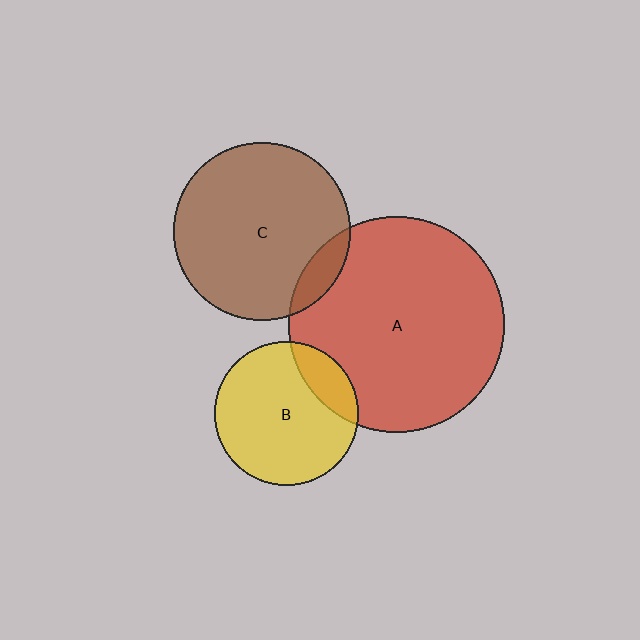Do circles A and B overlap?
Yes.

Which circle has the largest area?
Circle A (red).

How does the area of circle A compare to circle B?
Approximately 2.2 times.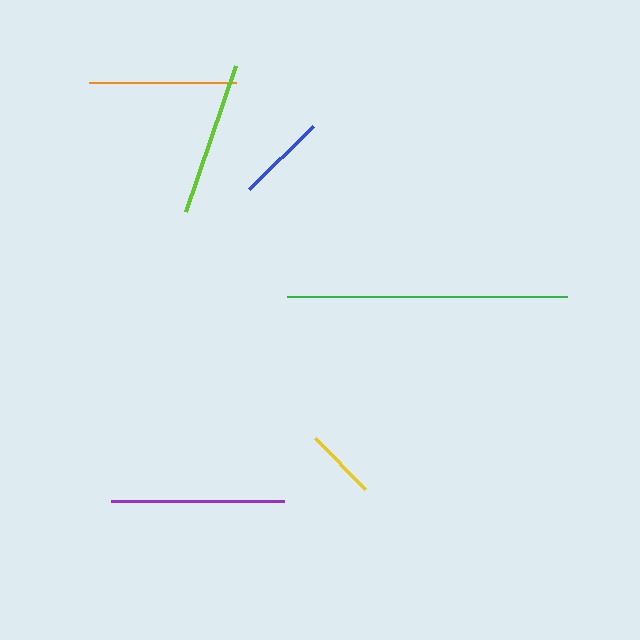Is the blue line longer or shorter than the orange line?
The orange line is longer than the blue line.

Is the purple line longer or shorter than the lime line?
The purple line is longer than the lime line.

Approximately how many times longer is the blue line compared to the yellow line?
The blue line is approximately 1.3 times the length of the yellow line.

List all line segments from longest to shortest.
From longest to shortest: green, purple, lime, orange, blue, yellow.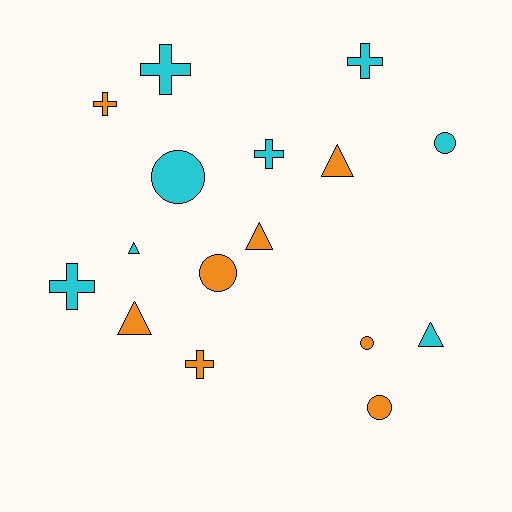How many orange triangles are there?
There are 3 orange triangles.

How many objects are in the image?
There are 16 objects.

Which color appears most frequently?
Orange, with 8 objects.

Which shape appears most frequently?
Cross, with 6 objects.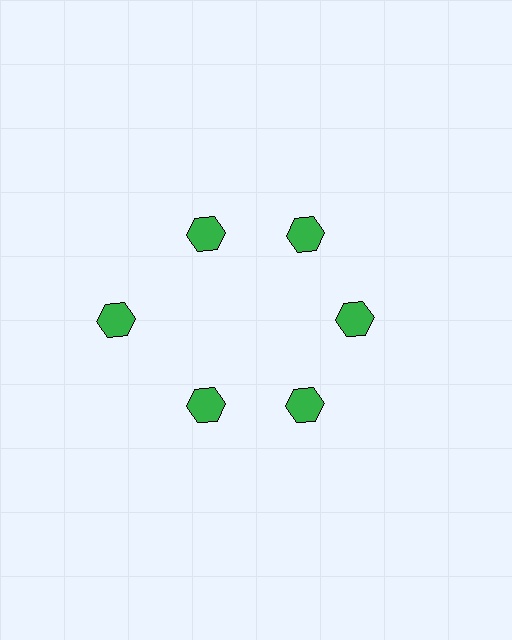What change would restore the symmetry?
The symmetry would be restored by moving it inward, back onto the ring so that all 6 hexagons sit at equal angles and equal distance from the center.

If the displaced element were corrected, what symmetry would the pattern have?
It would have 6-fold rotational symmetry — the pattern would map onto itself every 60 degrees.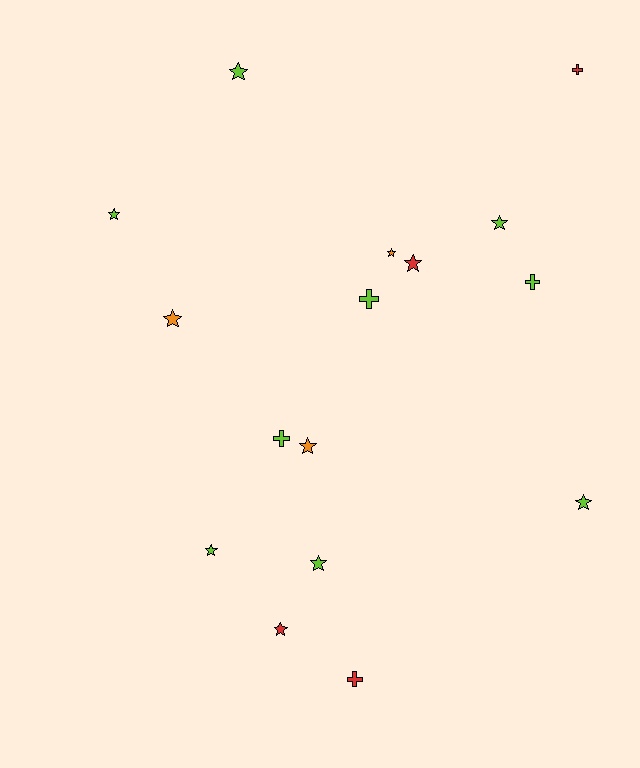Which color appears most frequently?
Lime, with 9 objects.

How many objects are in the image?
There are 16 objects.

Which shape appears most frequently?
Star, with 11 objects.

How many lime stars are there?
There are 6 lime stars.